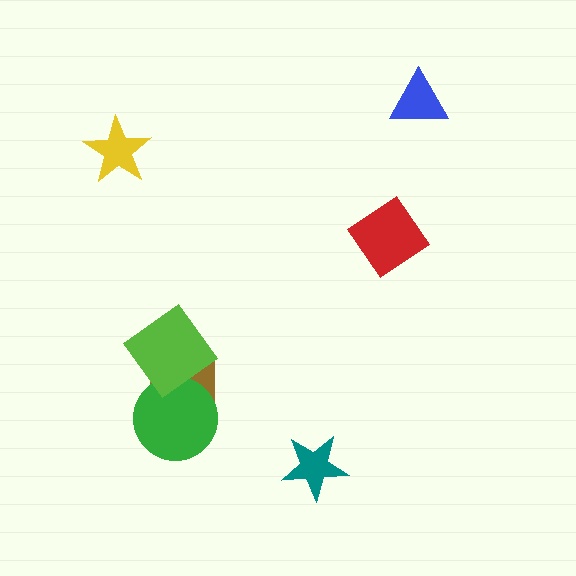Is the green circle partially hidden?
Yes, it is partially covered by another shape.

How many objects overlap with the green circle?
2 objects overlap with the green circle.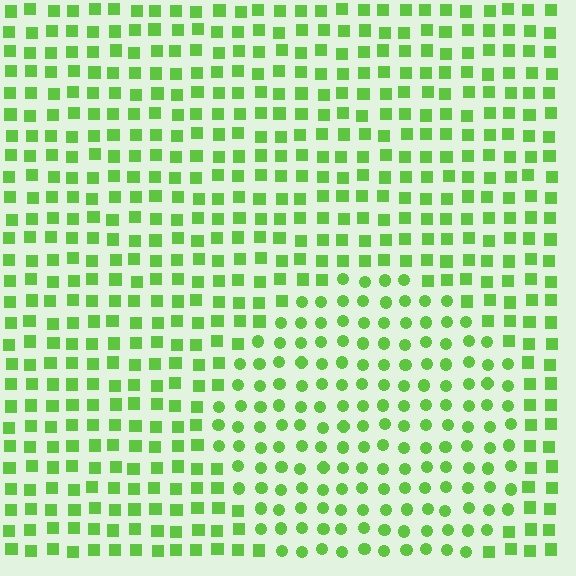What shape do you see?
I see a circle.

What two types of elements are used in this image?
The image uses circles inside the circle region and squares outside it.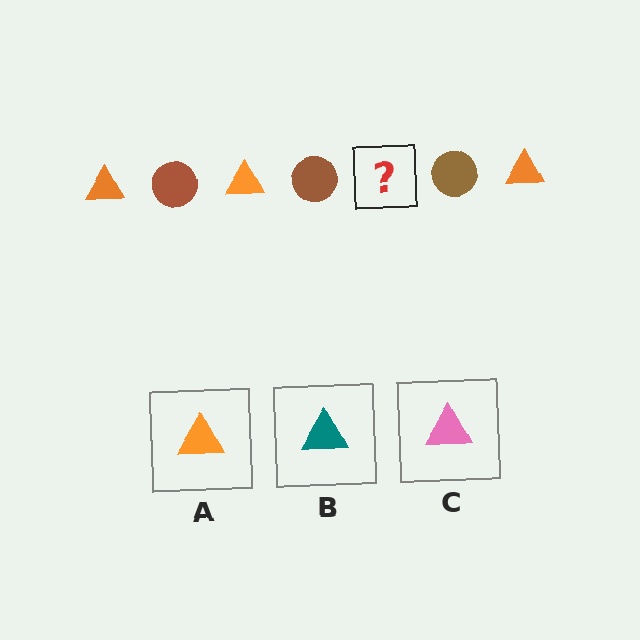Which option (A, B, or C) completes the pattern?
A.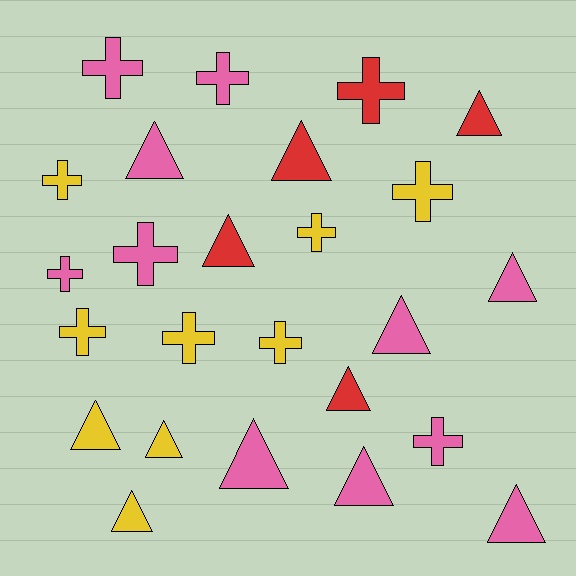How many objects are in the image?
There are 25 objects.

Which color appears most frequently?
Pink, with 11 objects.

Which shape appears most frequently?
Triangle, with 13 objects.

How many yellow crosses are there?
There are 6 yellow crosses.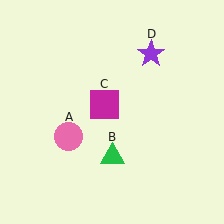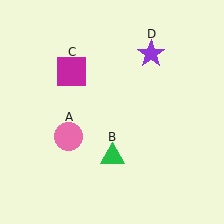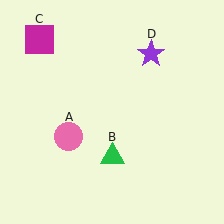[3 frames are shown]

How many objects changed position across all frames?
1 object changed position: magenta square (object C).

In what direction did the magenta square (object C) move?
The magenta square (object C) moved up and to the left.